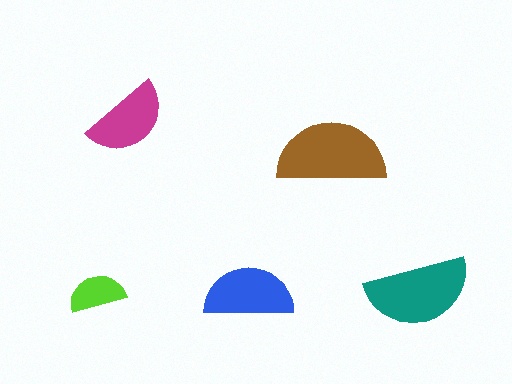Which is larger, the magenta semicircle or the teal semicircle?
The teal one.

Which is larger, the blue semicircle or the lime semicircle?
The blue one.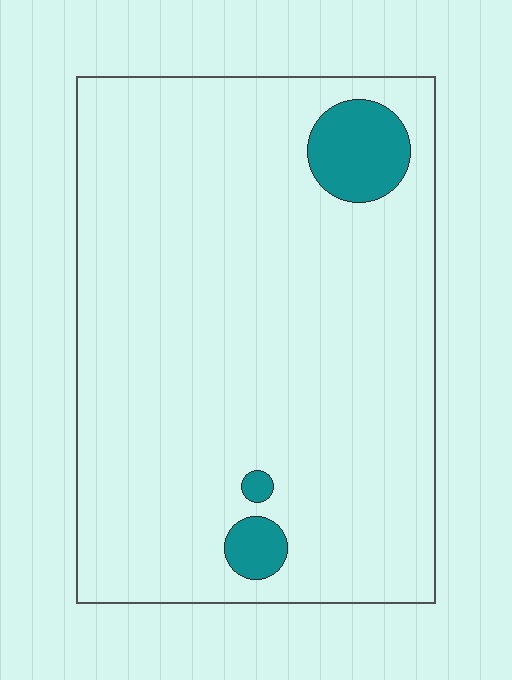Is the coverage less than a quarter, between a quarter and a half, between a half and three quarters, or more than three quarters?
Less than a quarter.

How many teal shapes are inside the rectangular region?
3.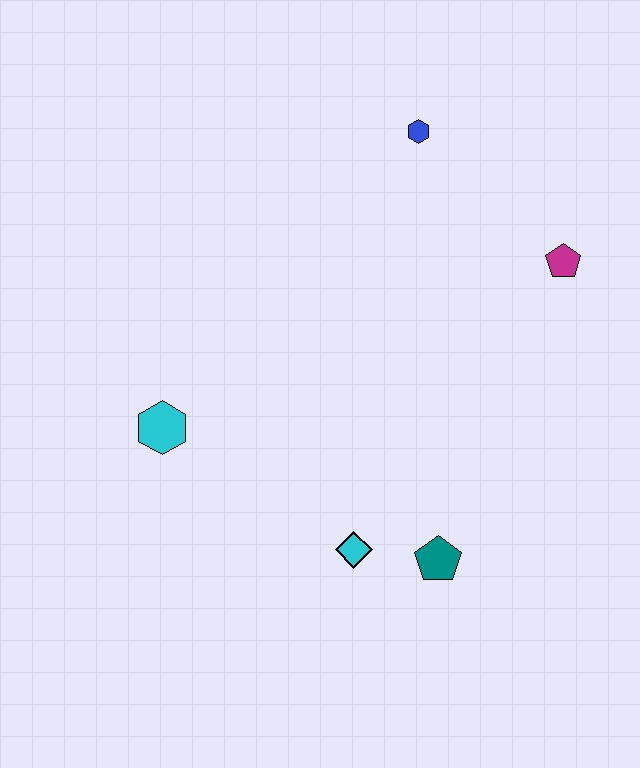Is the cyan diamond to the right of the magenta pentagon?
No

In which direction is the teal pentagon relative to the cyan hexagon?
The teal pentagon is to the right of the cyan hexagon.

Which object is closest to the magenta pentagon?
The blue hexagon is closest to the magenta pentagon.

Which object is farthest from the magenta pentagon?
The cyan hexagon is farthest from the magenta pentagon.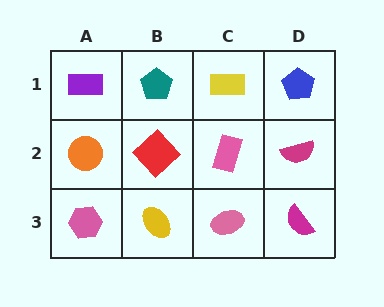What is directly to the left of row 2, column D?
A pink rectangle.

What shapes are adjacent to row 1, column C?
A pink rectangle (row 2, column C), a teal pentagon (row 1, column B), a blue pentagon (row 1, column D).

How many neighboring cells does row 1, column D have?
2.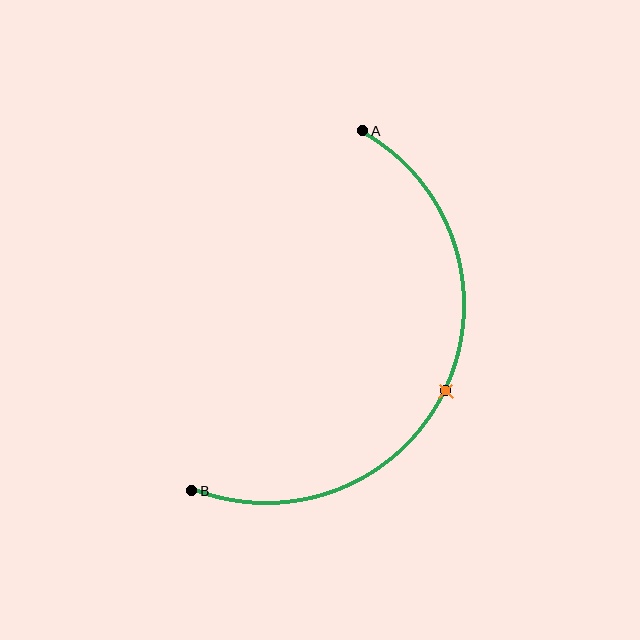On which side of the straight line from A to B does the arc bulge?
The arc bulges to the right of the straight line connecting A and B.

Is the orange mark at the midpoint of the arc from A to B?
Yes. The orange mark lies on the arc at equal arc-length from both A and B — it is the arc midpoint.